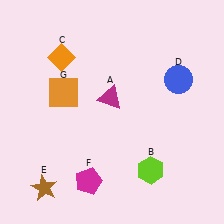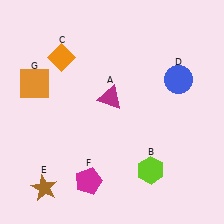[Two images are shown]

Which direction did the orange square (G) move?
The orange square (G) moved left.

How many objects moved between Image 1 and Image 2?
1 object moved between the two images.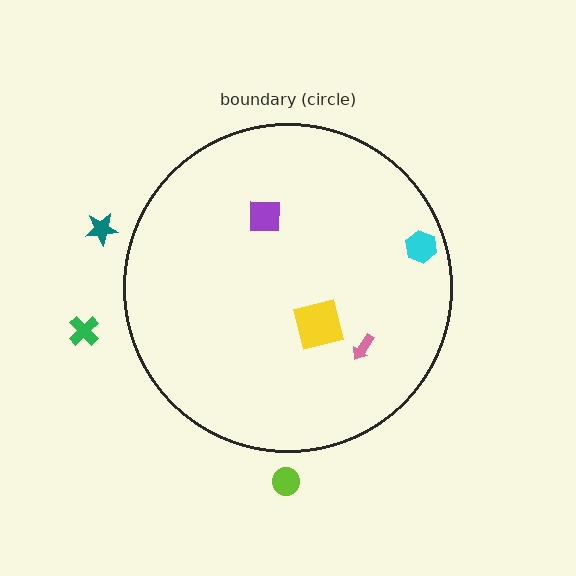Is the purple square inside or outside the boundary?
Inside.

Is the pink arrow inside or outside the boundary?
Inside.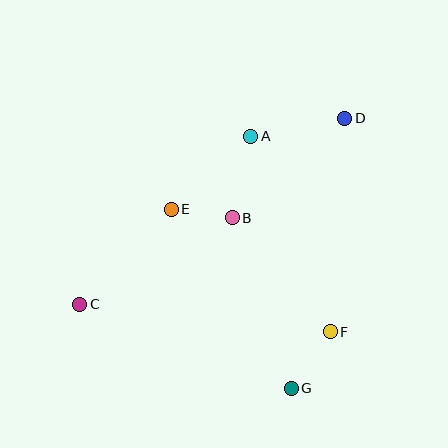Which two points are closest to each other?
Points B and E are closest to each other.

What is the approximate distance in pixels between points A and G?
The distance between A and G is approximately 256 pixels.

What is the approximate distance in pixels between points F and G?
The distance between F and G is approximately 69 pixels.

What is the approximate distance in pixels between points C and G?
The distance between C and G is approximately 228 pixels.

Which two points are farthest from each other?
Points C and D are farthest from each other.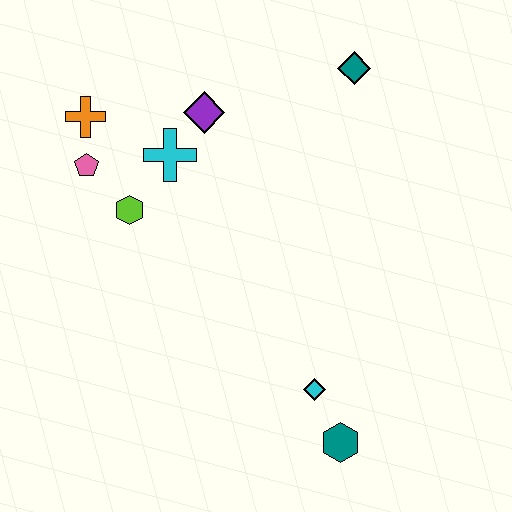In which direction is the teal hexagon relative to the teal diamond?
The teal hexagon is below the teal diamond.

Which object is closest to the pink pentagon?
The orange cross is closest to the pink pentagon.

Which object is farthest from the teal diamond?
The teal hexagon is farthest from the teal diamond.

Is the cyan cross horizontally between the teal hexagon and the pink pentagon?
Yes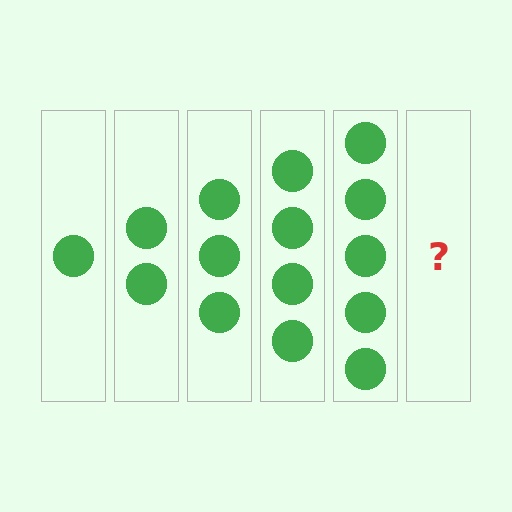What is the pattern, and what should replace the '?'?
The pattern is that each step adds one more circle. The '?' should be 6 circles.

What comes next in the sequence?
The next element should be 6 circles.